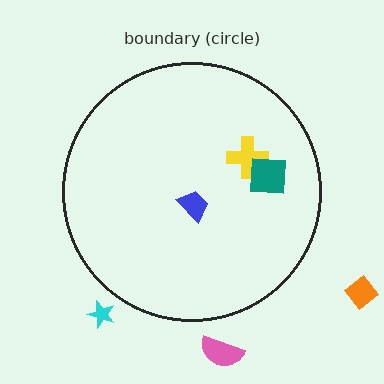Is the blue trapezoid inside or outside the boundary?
Inside.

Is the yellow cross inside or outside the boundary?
Inside.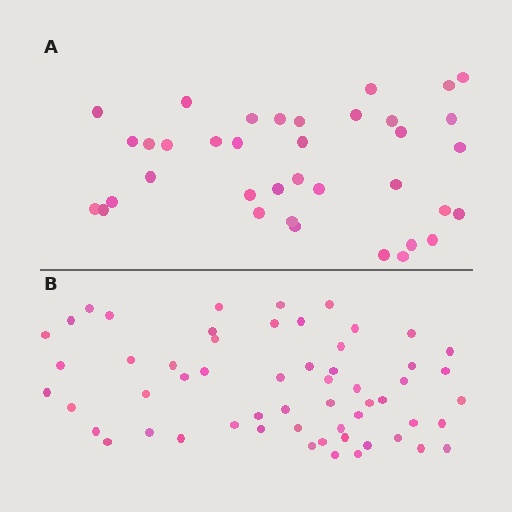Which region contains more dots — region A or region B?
Region B (the bottom region) has more dots.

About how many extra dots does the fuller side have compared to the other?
Region B has approximately 20 more dots than region A.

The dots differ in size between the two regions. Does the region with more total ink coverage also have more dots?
No. Region A has more total ink coverage because its dots are larger, but region B actually contains more individual dots. Total area can be misleading — the number of items is what matters here.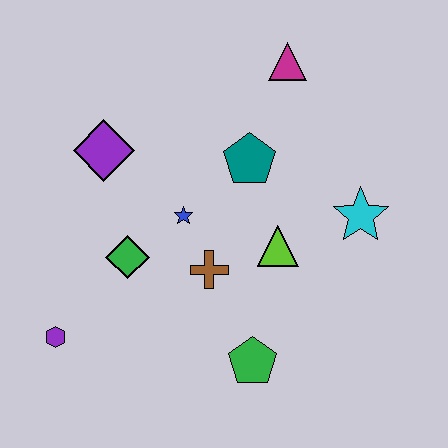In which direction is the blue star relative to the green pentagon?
The blue star is above the green pentagon.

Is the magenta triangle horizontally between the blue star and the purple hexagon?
No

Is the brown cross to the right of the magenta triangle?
No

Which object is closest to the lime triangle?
The brown cross is closest to the lime triangle.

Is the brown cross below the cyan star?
Yes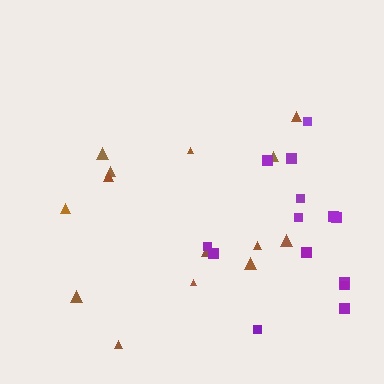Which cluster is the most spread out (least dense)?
Brown.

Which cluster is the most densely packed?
Purple.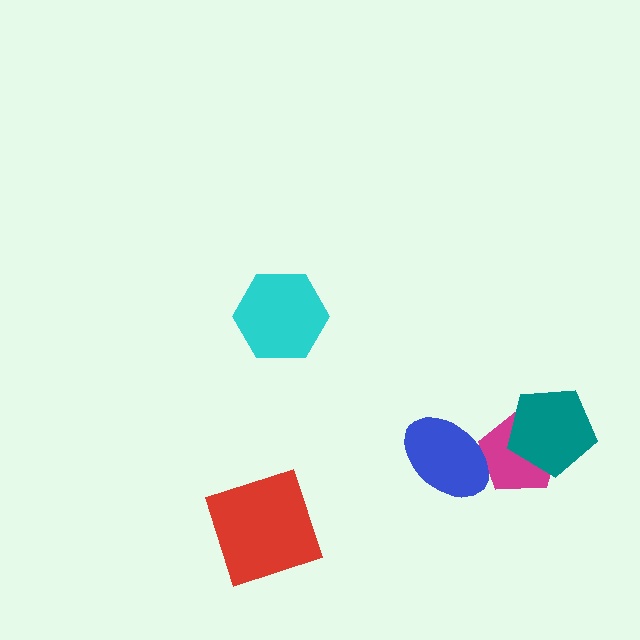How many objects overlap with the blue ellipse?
1 object overlaps with the blue ellipse.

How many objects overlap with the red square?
0 objects overlap with the red square.